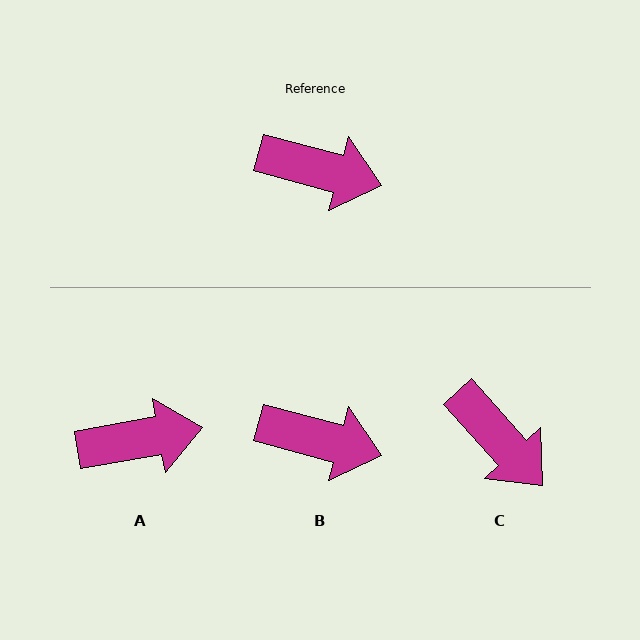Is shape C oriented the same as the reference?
No, it is off by about 33 degrees.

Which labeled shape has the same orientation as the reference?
B.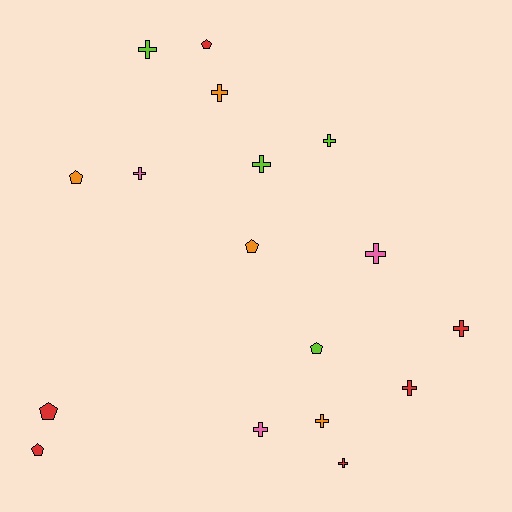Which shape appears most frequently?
Cross, with 11 objects.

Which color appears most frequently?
Red, with 6 objects.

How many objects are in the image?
There are 17 objects.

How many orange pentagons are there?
There are 2 orange pentagons.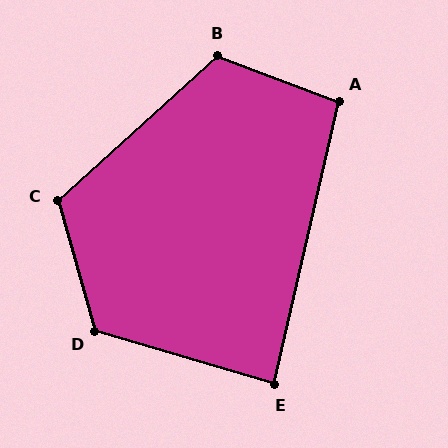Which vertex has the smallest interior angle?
E, at approximately 86 degrees.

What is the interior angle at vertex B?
Approximately 117 degrees (obtuse).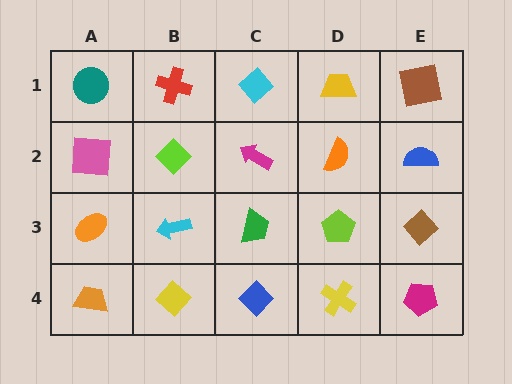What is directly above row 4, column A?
An orange ellipse.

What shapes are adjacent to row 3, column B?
A lime diamond (row 2, column B), a yellow diamond (row 4, column B), an orange ellipse (row 3, column A), a green trapezoid (row 3, column C).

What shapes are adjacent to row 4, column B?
A cyan arrow (row 3, column B), an orange trapezoid (row 4, column A), a blue diamond (row 4, column C).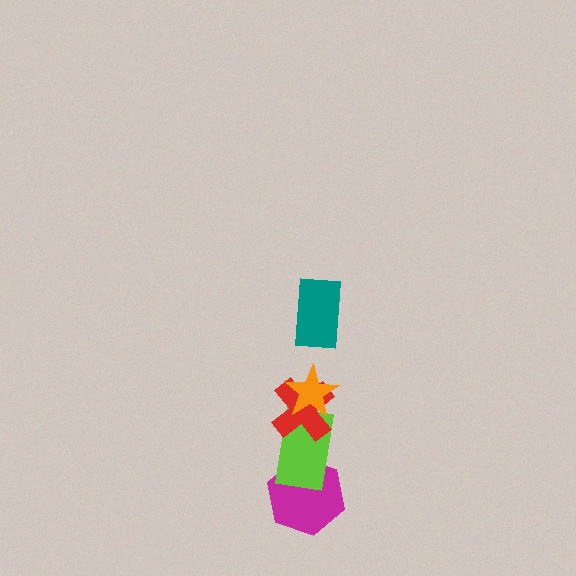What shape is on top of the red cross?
The orange star is on top of the red cross.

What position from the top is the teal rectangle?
The teal rectangle is 1st from the top.